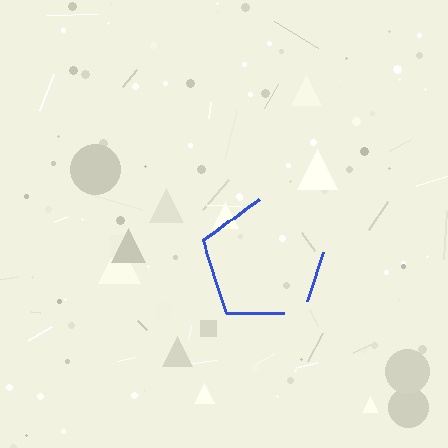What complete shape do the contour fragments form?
The contour fragments form a pentagon.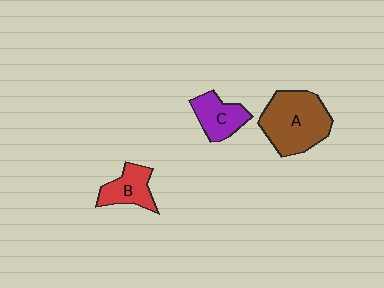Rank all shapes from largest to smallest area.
From largest to smallest: A (brown), C (purple), B (red).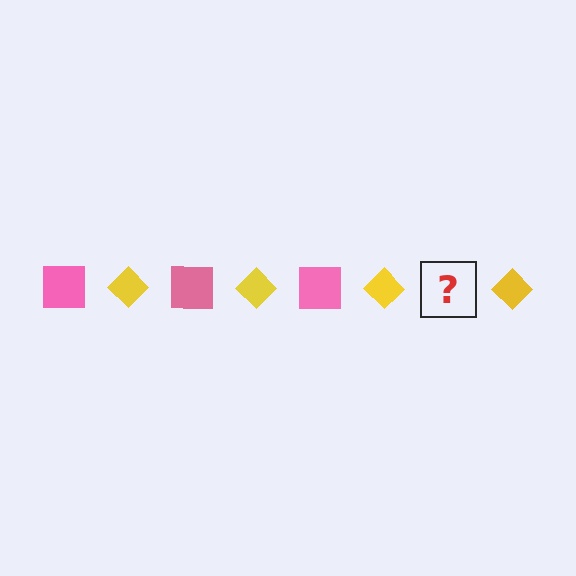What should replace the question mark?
The question mark should be replaced with a pink square.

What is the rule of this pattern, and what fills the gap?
The rule is that the pattern alternates between pink square and yellow diamond. The gap should be filled with a pink square.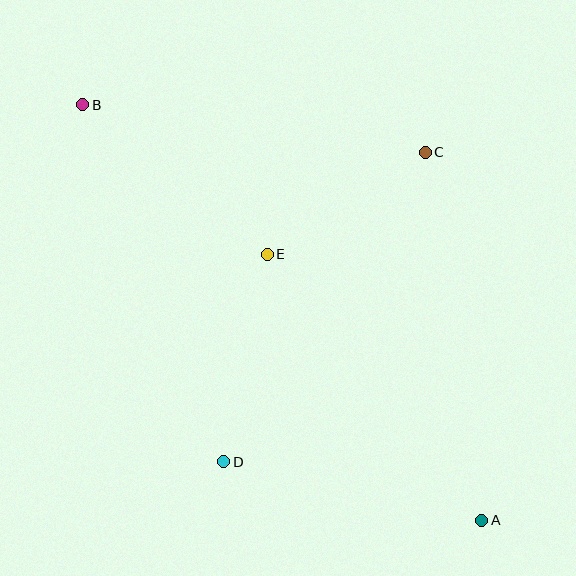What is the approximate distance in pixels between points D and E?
The distance between D and E is approximately 212 pixels.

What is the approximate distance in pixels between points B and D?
The distance between B and D is approximately 384 pixels.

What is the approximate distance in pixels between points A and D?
The distance between A and D is approximately 265 pixels.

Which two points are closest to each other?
Points C and E are closest to each other.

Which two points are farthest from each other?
Points A and B are farthest from each other.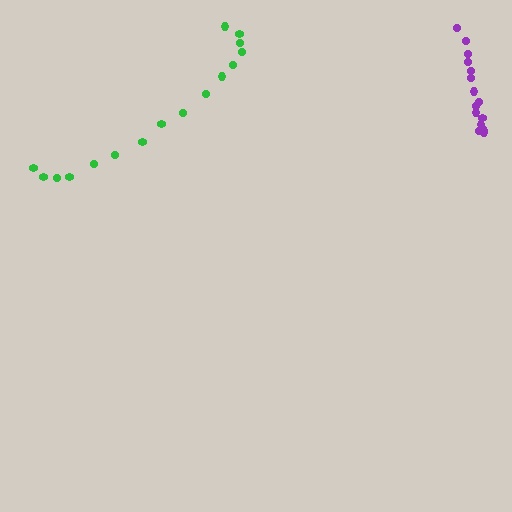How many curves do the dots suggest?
There are 2 distinct paths.